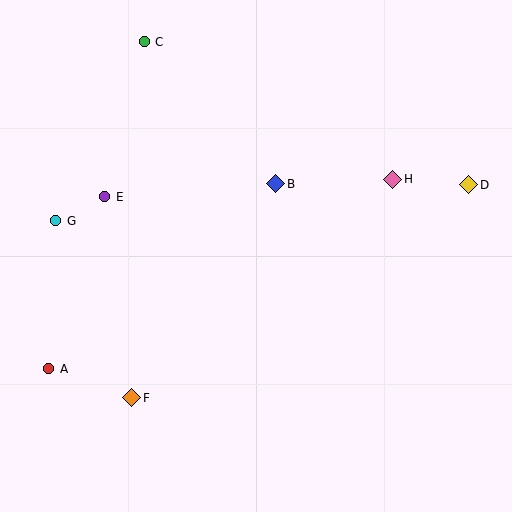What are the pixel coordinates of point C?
Point C is at (144, 42).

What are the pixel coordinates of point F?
Point F is at (132, 398).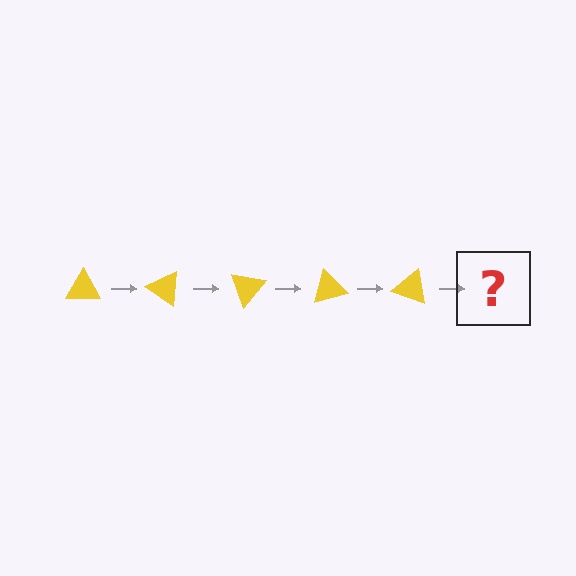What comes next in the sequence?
The next element should be a yellow triangle rotated 175 degrees.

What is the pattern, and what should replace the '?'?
The pattern is that the triangle rotates 35 degrees each step. The '?' should be a yellow triangle rotated 175 degrees.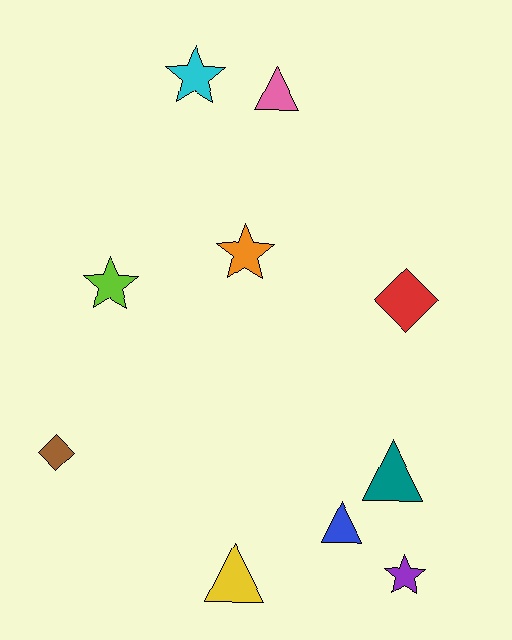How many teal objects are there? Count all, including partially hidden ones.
There is 1 teal object.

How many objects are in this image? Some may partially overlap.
There are 10 objects.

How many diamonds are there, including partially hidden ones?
There are 2 diamonds.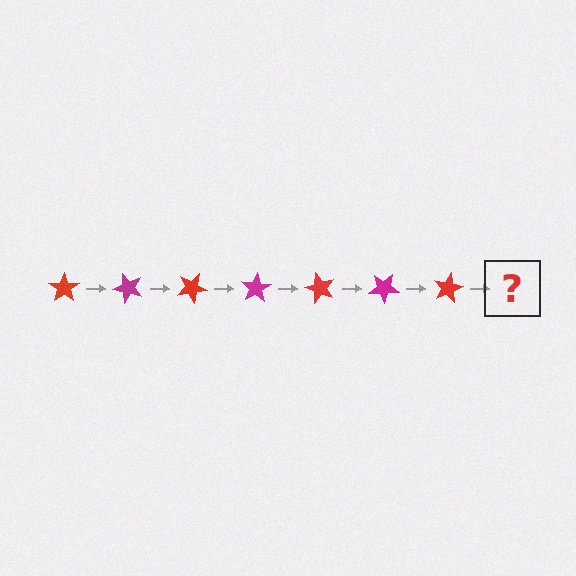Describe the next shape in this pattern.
It should be a magenta star, rotated 350 degrees from the start.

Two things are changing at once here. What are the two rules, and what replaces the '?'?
The two rules are that it rotates 50 degrees each step and the color cycles through red and magenta. The '?' should be a magenta star, rotated 350 degrees from the start.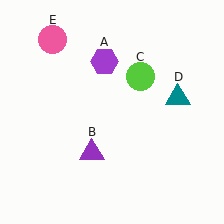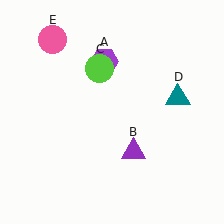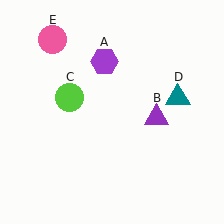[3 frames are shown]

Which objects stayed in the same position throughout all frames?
Purple hexagon (object A) and teal triangle (object D) and pink circle (object E) remained stationary.